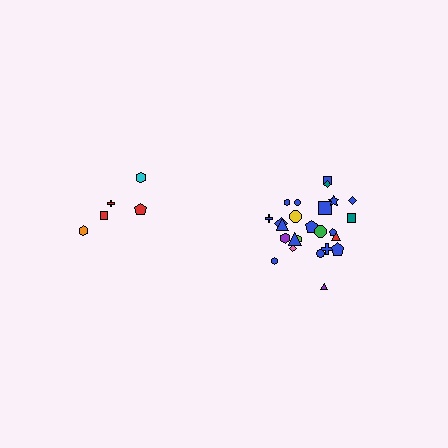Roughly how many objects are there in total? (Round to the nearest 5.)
Roughly 30 objects in total.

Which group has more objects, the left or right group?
The right group.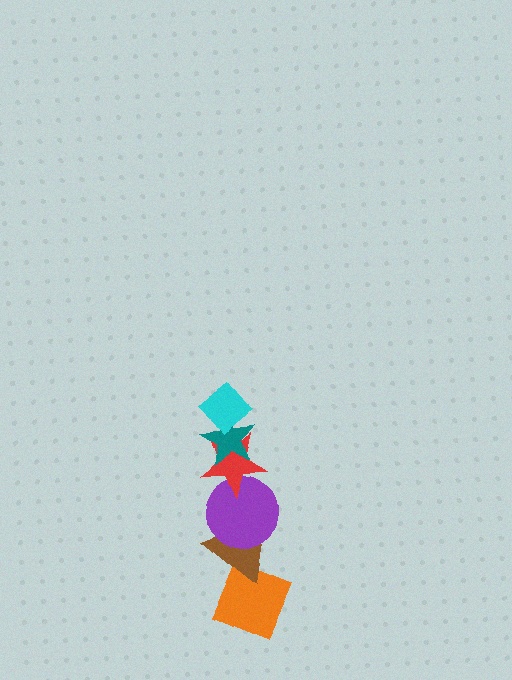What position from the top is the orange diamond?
The orange diamond is 6th from the top.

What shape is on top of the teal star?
The cyan diamond is on top of the teal star.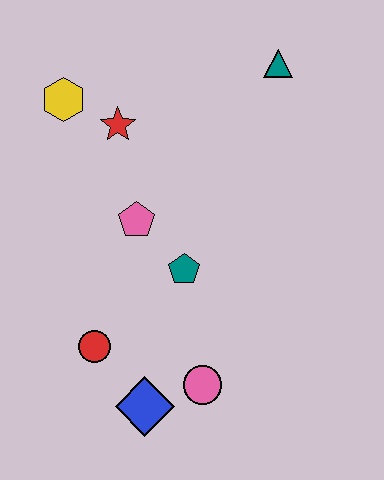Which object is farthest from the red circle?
The teal triangle is farthest from the red circle.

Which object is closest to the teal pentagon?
The pink pentagon is closest to the teal pentagon.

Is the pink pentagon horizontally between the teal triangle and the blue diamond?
No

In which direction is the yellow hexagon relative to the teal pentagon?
The yellow hexagon is above the teal pentagon.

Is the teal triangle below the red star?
No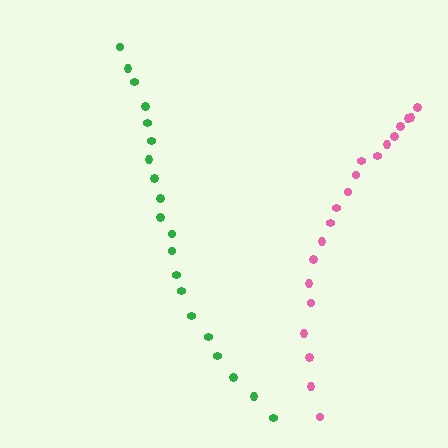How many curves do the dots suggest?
There are 2 distinct paths.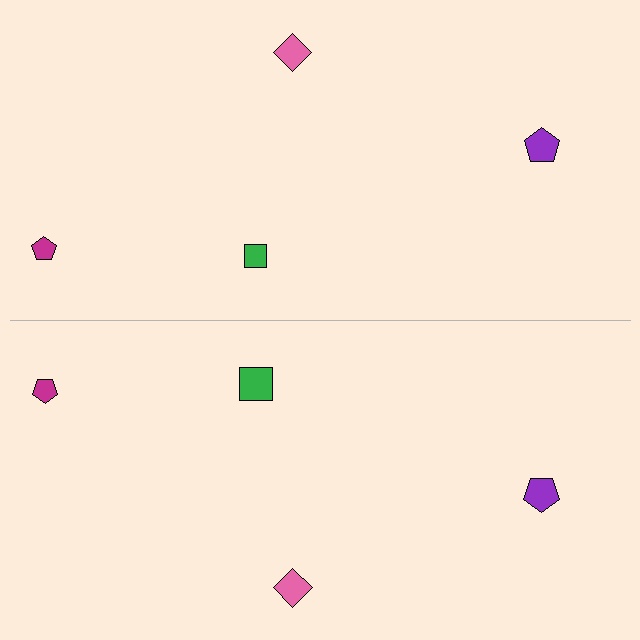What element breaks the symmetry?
The green square on the bottom side has a different size than its mirror counterpart.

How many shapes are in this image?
There are 8 shapes in this image.